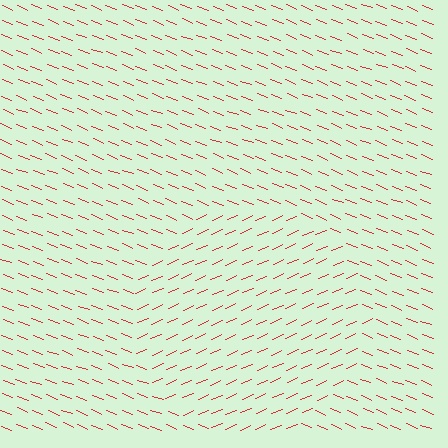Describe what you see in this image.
The image is filled with small red line segments. A circle region in the image has lines oriented differently from the surrounding lines, creating a visible texture boundary.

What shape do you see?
I see a circle.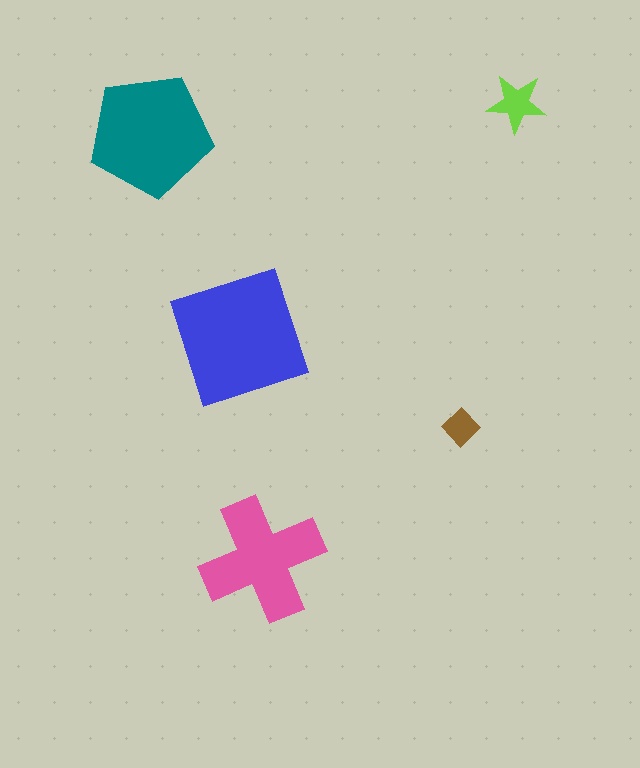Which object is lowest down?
The pink cross is bottommost.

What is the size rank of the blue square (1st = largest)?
1st.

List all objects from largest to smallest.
The blue square, the teal pentagon, the pink cross, the lime star, the brown diamond.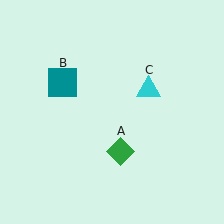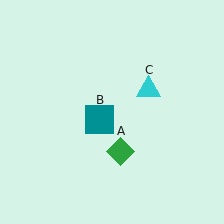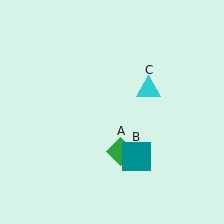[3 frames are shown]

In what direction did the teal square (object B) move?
The teal square (object B) moved down and to the right.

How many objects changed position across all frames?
1 object changed position: teal square (object B).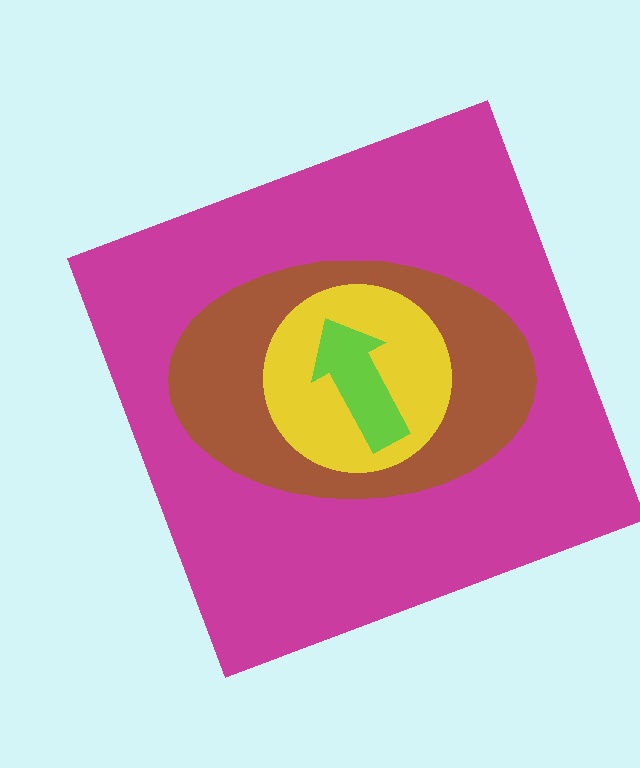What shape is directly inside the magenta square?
The brown ellipse.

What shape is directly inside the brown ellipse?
The yellow circle.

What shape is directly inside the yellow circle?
The lime arrow.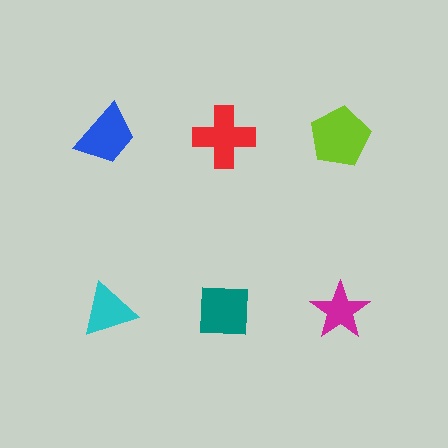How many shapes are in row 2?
3 shapes.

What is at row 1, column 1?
A blue trapezoid.